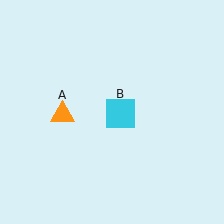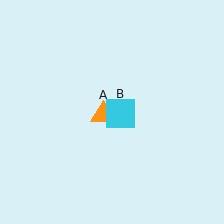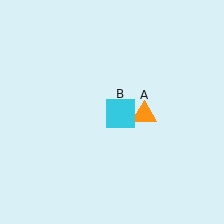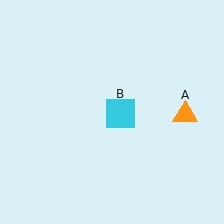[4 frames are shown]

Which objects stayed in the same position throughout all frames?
Cyan square (object B) remained stationary.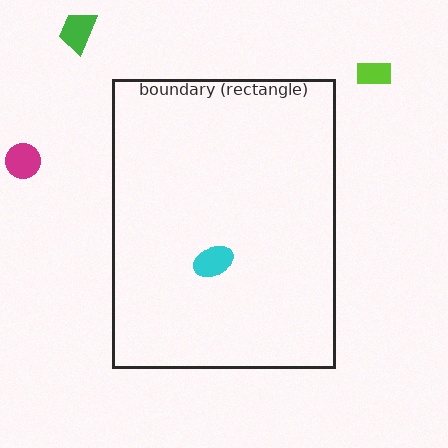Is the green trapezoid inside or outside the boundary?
Outside.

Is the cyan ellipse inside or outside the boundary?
Inside.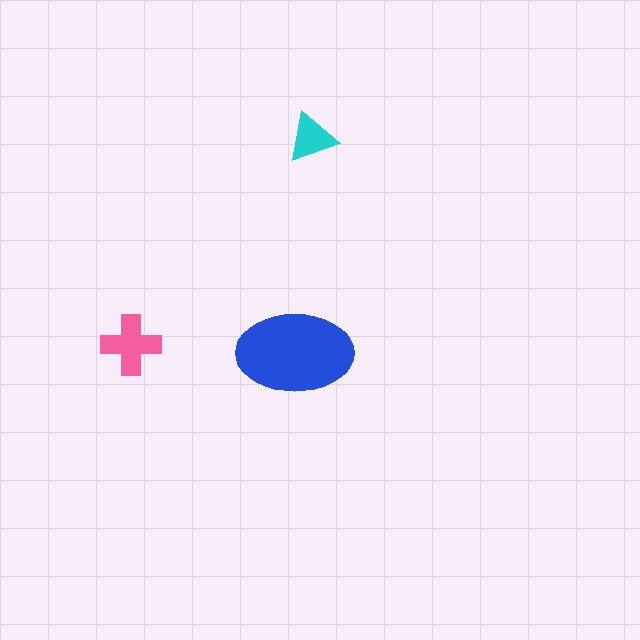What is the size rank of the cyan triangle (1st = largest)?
3rd.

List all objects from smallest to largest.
The cyan triangle, the pink cross, the blue ellipse.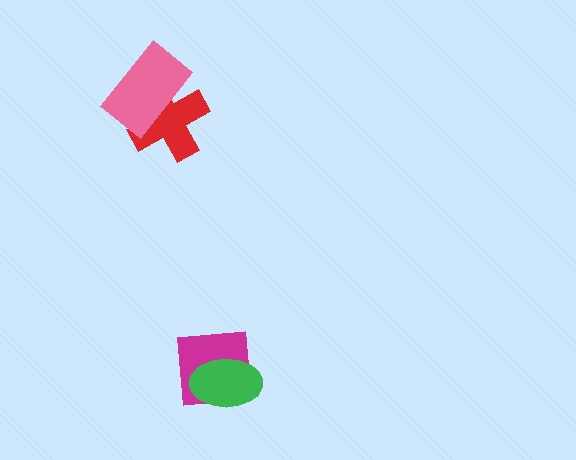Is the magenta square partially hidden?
Yes, it is partially covered by another shape.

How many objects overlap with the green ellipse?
1 object overlaps with the green ellipse.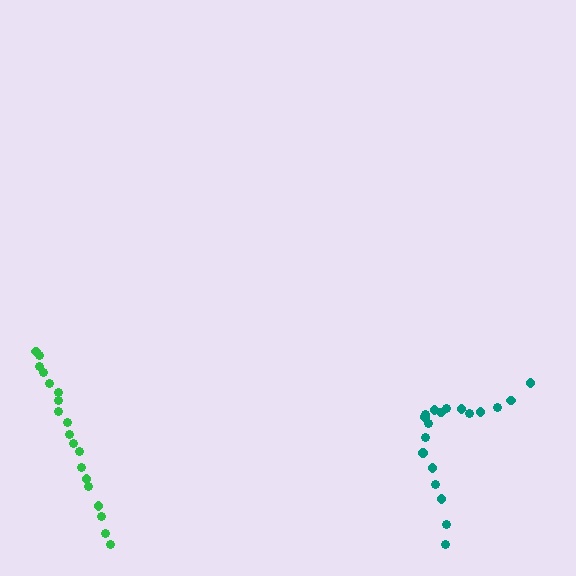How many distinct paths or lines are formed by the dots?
There are 2 distinct paths.